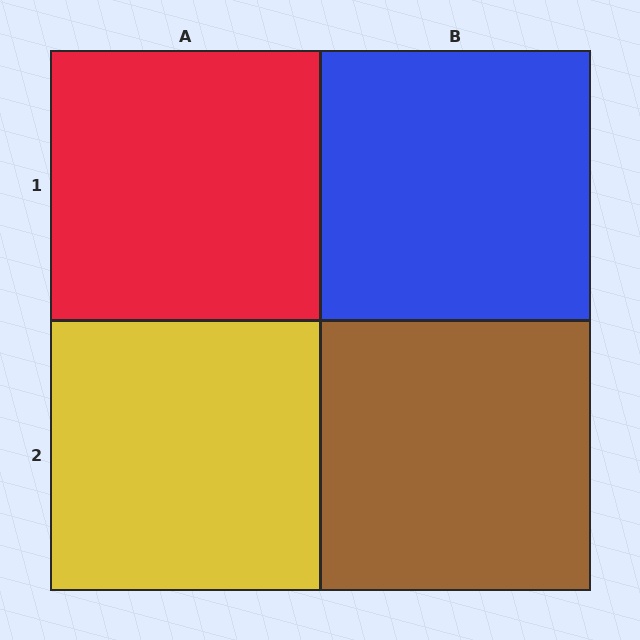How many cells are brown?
1 cell is brown.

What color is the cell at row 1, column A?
Red.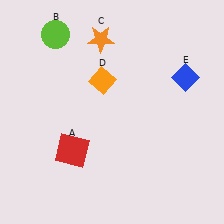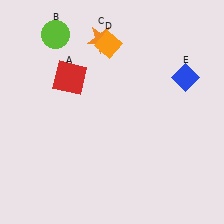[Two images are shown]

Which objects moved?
The objects that moved are: the red square (A), the orange diamond (D).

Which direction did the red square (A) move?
The red square (A) moved up.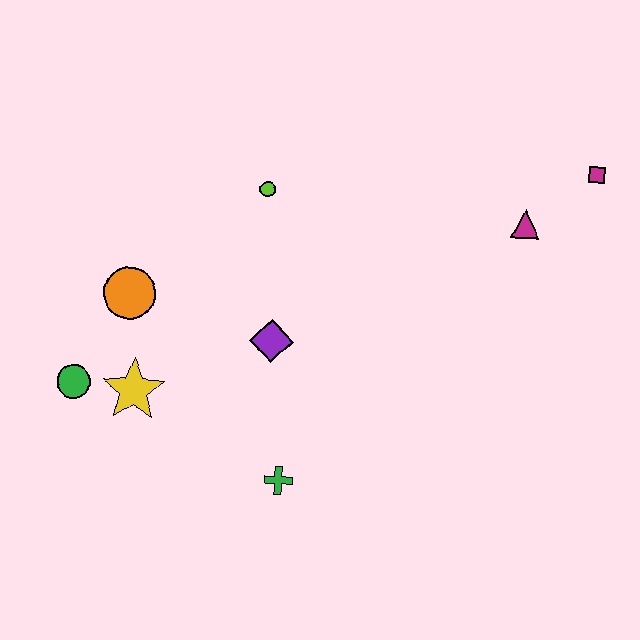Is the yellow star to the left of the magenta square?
Yes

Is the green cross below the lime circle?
Yes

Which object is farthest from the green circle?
The magenta square is farthest from the green circle.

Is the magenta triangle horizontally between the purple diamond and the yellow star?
No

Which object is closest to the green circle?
The yellow star is closest to the green circle.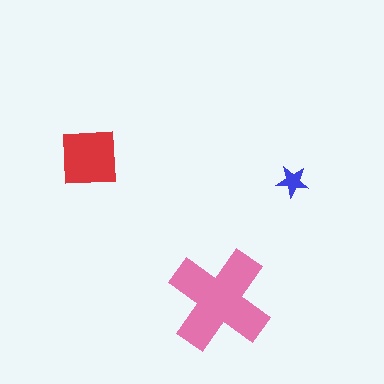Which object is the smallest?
The blue star.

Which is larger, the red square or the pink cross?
The pink cross.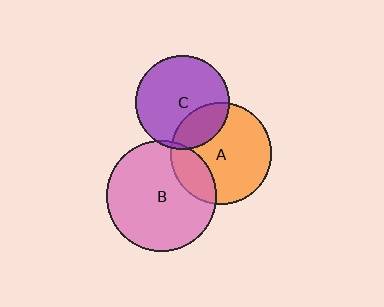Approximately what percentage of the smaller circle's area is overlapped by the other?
Approximately 20%.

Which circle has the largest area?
Circle B (pink).